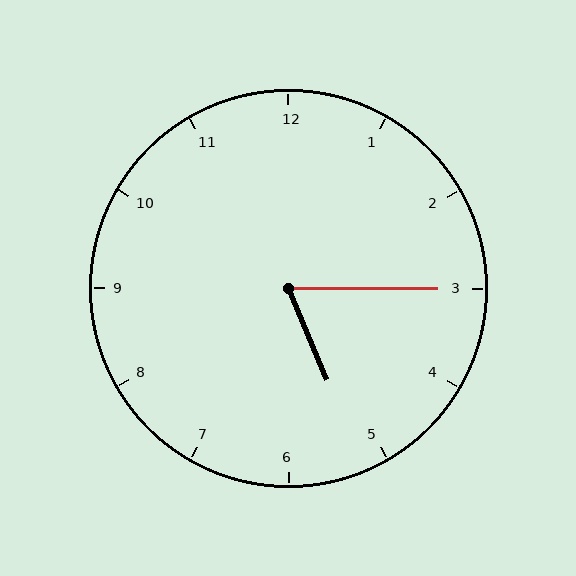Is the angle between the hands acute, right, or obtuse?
It is acute.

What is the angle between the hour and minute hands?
Approximately 68 degrees.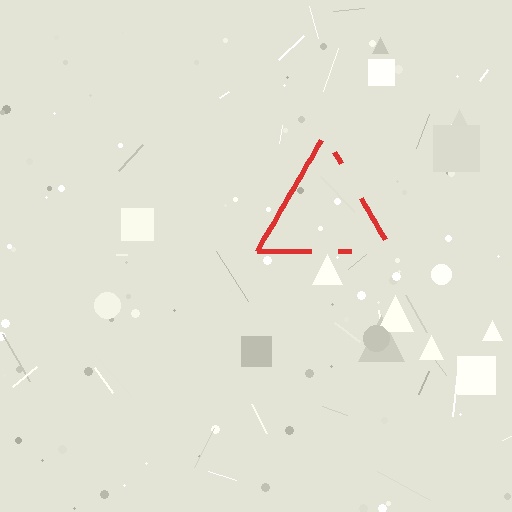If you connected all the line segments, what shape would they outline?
They would outline a triangle.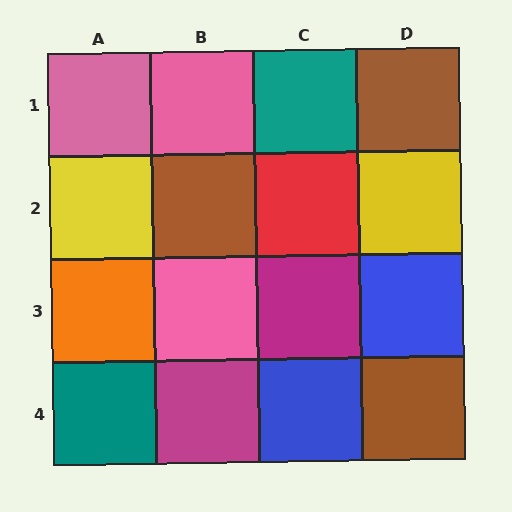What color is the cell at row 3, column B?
Pink.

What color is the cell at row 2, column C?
Red.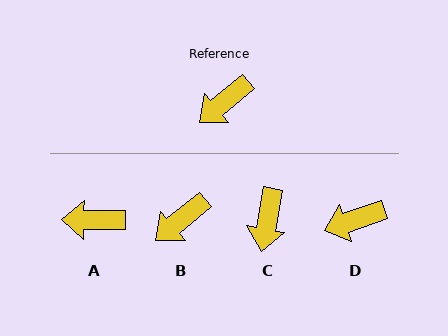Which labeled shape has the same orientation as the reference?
B.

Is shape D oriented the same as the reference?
No, it is off by about 20 degrees.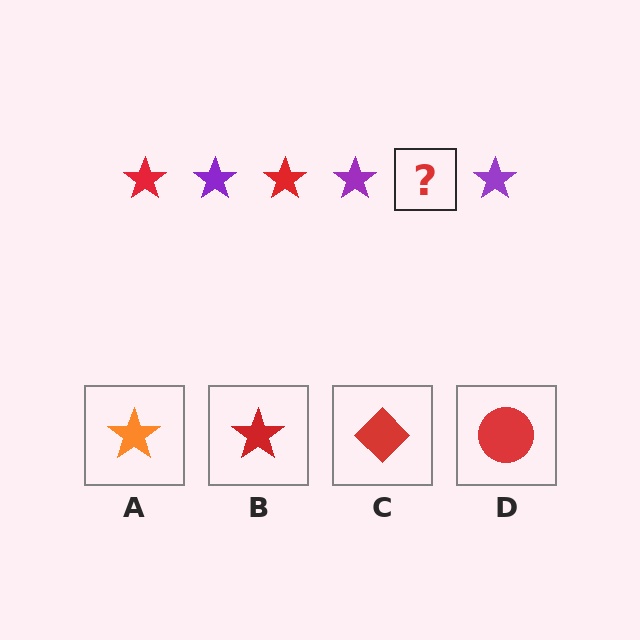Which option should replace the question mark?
Option B.